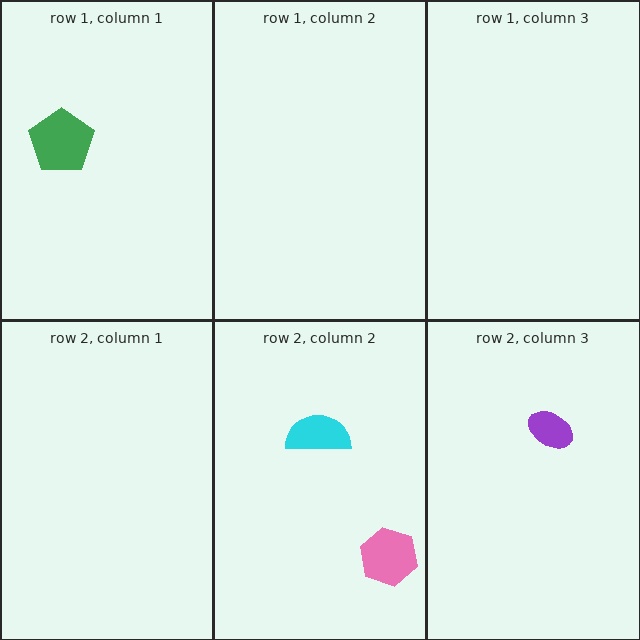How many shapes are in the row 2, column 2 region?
2.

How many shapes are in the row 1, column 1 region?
1.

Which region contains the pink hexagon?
The row 2, column 2 region.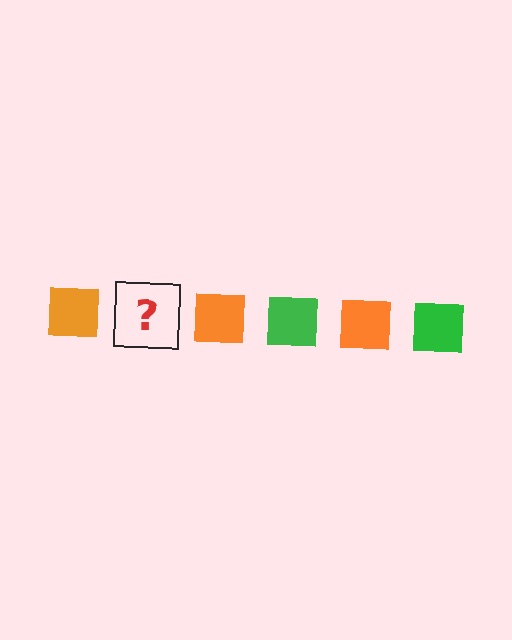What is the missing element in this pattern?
The missing element is a green square.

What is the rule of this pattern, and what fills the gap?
The rule is that the pattern cycles through orange, green squares. The gap should be filled with a green square.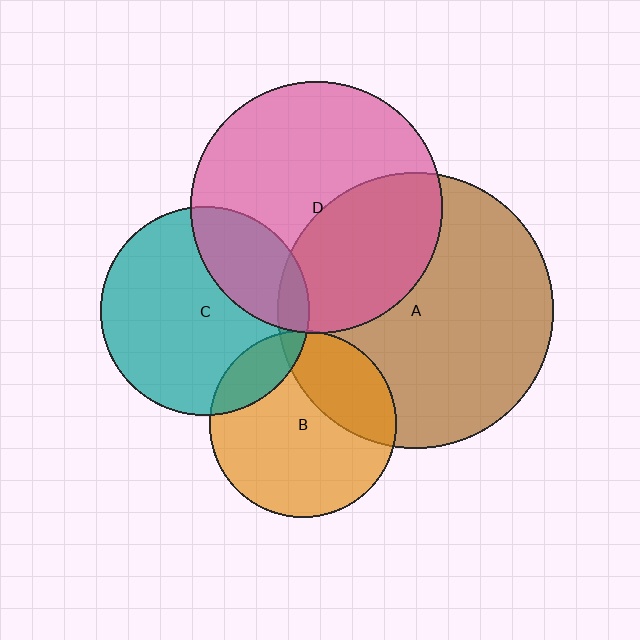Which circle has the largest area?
Circle A (brown).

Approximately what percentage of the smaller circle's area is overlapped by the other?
Approximately 5%.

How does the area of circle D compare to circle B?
Approximately 1.8 times.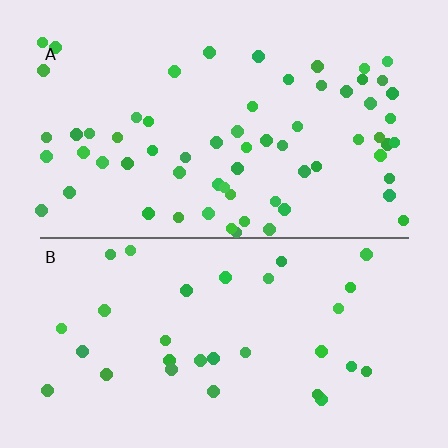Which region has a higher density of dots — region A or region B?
A (the top).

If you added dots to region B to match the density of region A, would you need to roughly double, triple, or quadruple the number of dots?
Approximately double.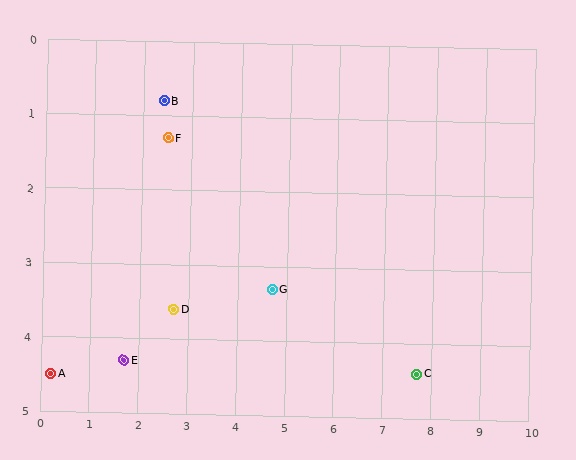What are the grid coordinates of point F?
Point F is at approximately (2.5, 1.3).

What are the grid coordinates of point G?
Point G is at approximately (4.7, 3.3).